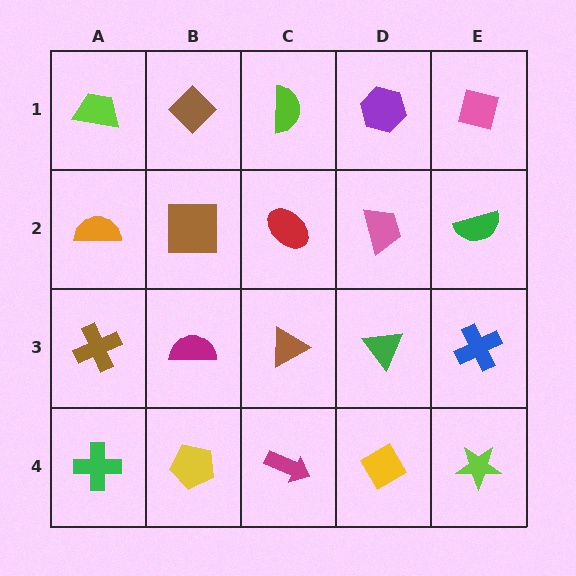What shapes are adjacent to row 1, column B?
A brown square (row 2, column B), a lime trapezoid (row 1, column A), a lime semicircle (row 1, column C).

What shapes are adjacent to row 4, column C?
A brown triangle (row 3, column C), a yellow pentagon (row 4, column B), a yellow diamond (row 4, column D).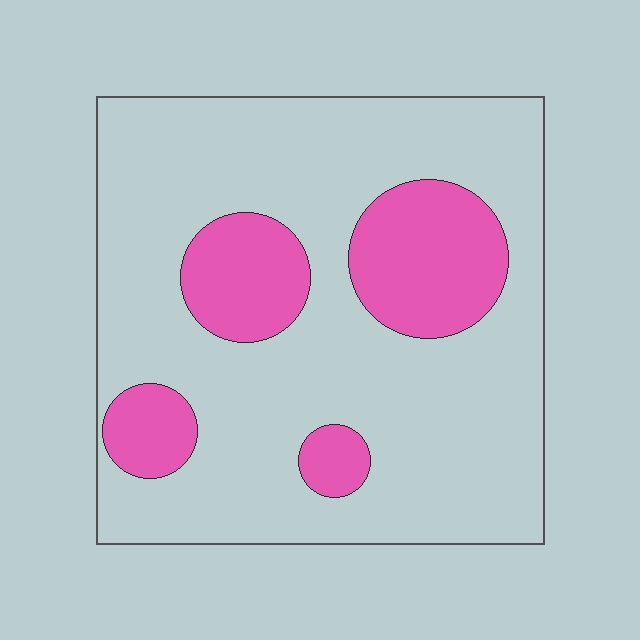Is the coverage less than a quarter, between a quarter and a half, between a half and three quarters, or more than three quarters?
Less than a quarter.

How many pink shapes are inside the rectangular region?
4.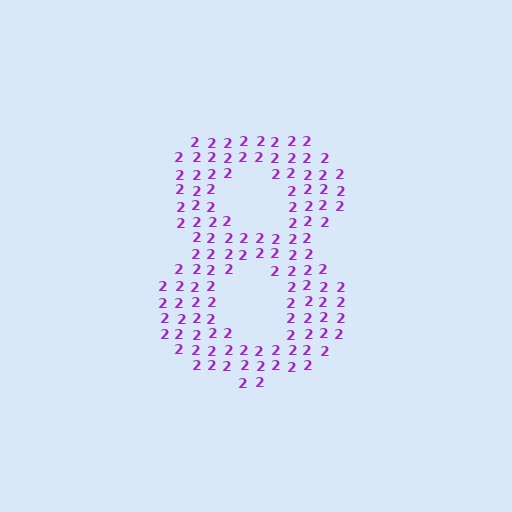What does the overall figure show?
The overall figure shows the digit 8.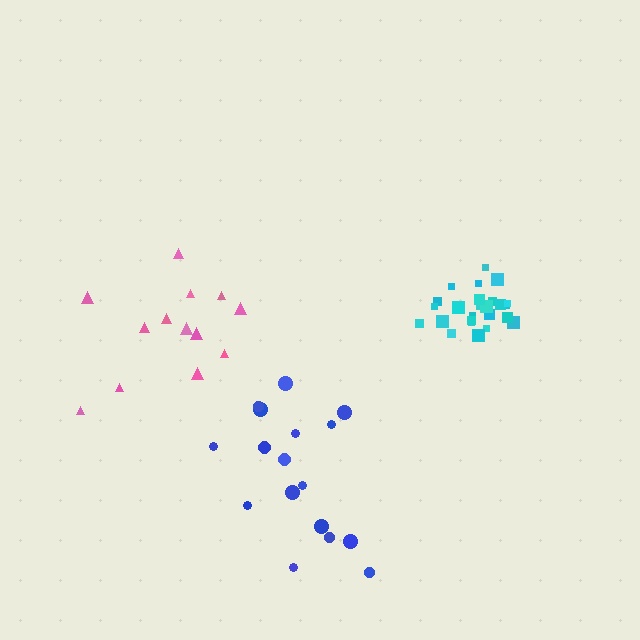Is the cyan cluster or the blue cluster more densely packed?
Cyan.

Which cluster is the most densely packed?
Cyan.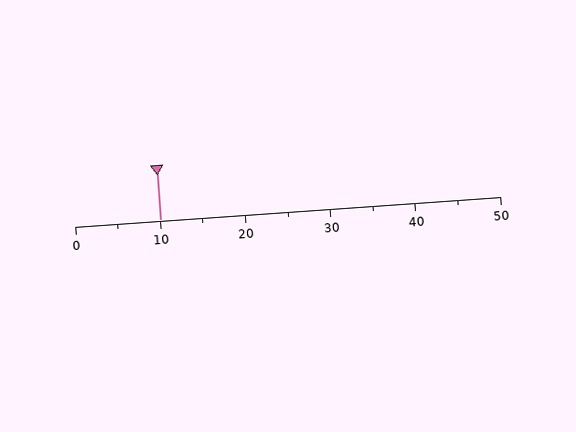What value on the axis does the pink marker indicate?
The marker indicates approximately 10.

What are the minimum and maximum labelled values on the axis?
The axis runs from 0 to 50.